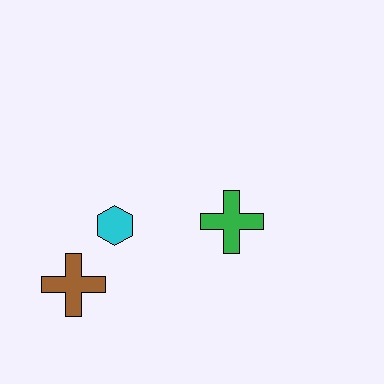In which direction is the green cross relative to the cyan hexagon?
The green cross is to the right of the cyan hexagon.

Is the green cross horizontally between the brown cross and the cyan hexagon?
No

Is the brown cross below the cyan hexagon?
Yes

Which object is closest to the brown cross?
The cyan hexagon is closest to the brown cross.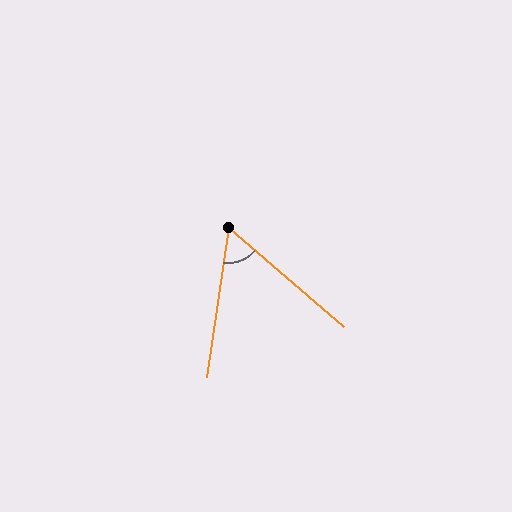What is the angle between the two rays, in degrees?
Approximately 58 degrees.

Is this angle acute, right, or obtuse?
It is acute.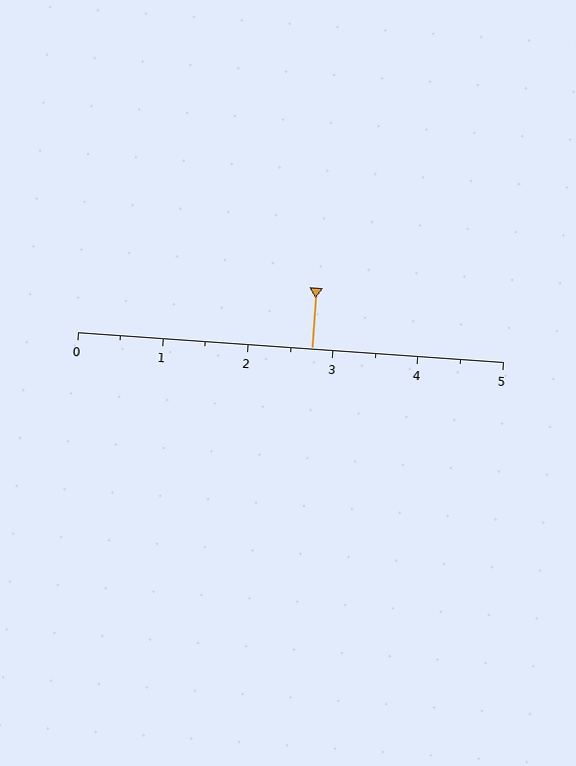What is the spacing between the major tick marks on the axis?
The major ticks are spaced 1 apart.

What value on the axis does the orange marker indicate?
The marker indicates approximately 2.8.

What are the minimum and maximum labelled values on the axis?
The axis runs from 0 to 5.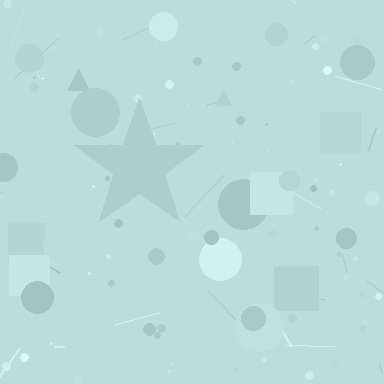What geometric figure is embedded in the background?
A star is embedded in the background.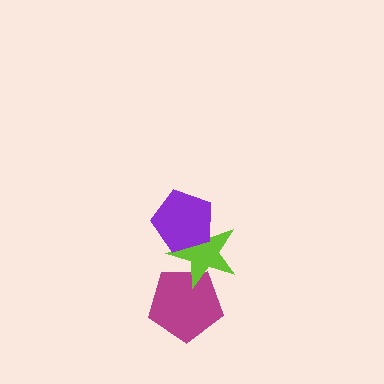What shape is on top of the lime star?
The purple pentagon is on top of the lime star.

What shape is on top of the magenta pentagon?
The lime star is on top of the magenta pentagon.